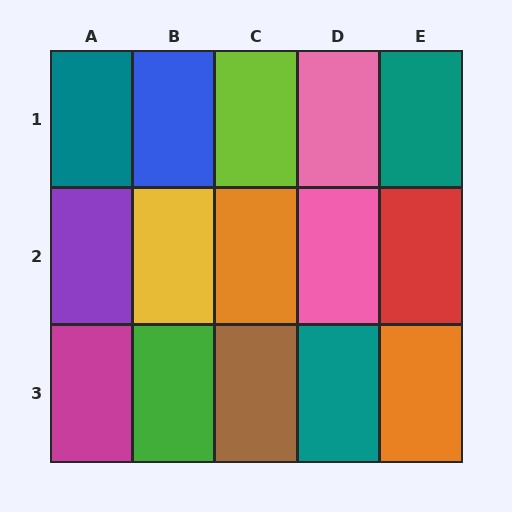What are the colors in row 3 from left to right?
Magenta, green, brown, teal, orange.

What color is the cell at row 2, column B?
Yellow.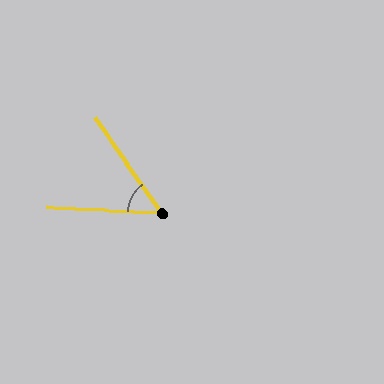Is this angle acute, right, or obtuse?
It is acute.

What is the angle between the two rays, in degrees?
Approximately 52 degrees.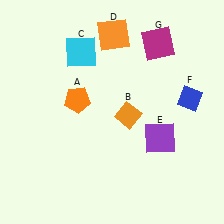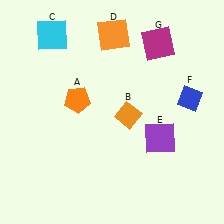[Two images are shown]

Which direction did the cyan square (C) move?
The cyan square (C) moved left.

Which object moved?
The cyan square (C) moved left.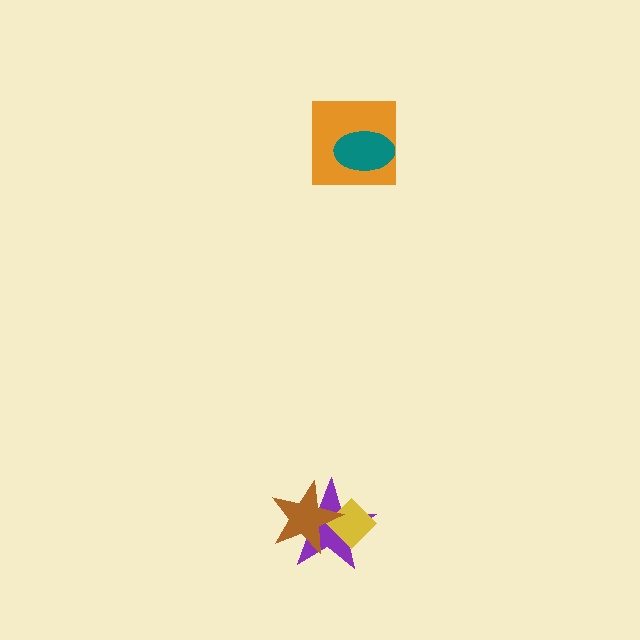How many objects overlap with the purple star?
2 objects overlap with the purple star.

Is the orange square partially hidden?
Yes, it is partially covered by another shape.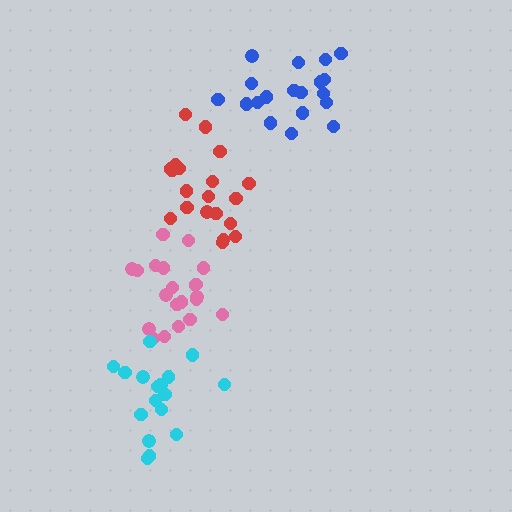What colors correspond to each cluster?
The clusters are colored: pink, cyan, blue, red.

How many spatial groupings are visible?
There are 4 spatial groupings.